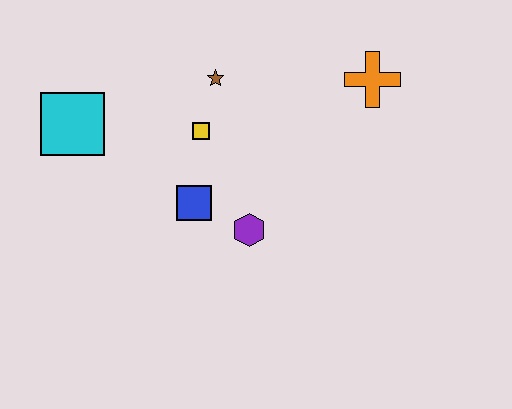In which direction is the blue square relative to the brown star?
The blue square is below the brown star.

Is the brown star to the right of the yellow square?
Yes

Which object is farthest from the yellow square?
The orange cross is farthest from the yellow square.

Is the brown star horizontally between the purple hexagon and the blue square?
Yes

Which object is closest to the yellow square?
The brown star is closest to the yellow square.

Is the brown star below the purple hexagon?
No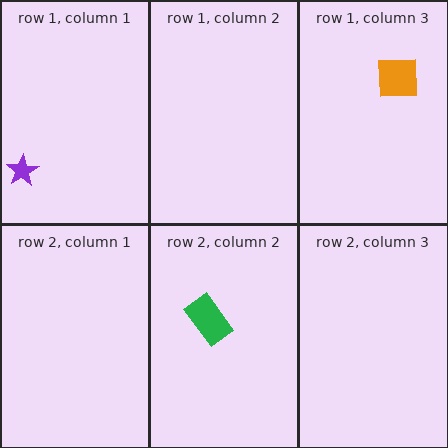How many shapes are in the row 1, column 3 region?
1.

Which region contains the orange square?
The row 1, column 3 region.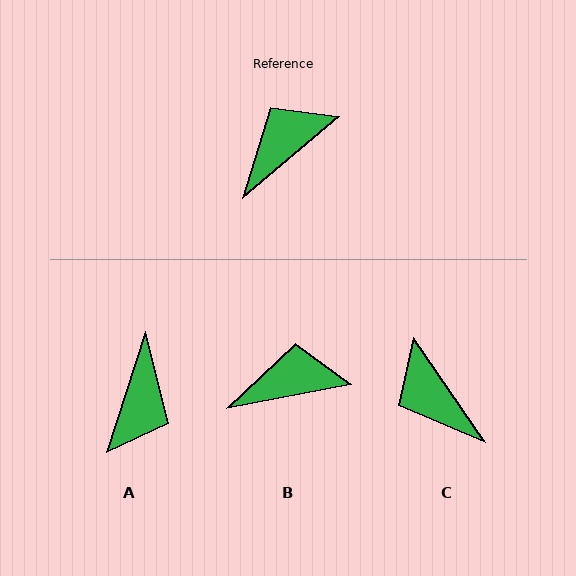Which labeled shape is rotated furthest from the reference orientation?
A, about 148 degrees away.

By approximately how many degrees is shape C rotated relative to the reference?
Approximately 84 degrees counter-clockwise.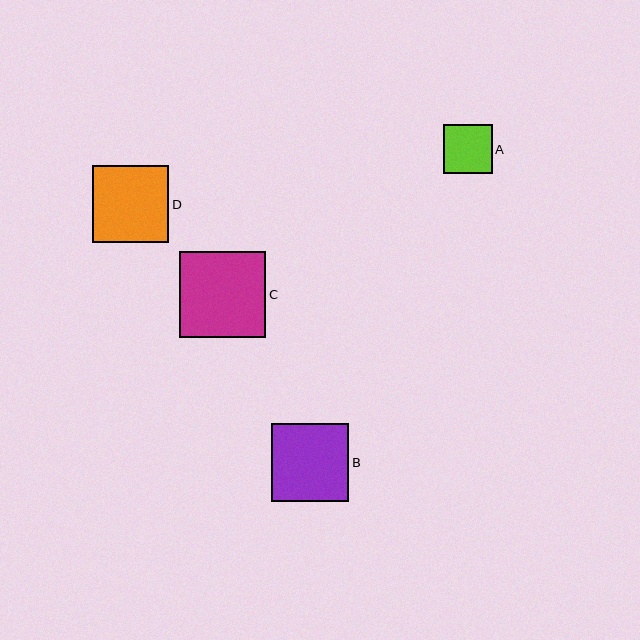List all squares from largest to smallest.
From largest to smallest: C, B, D, A.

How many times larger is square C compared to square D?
Square C is approximately 1.1 times the size of square D.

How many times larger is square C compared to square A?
Square C is approximately 1.8 times the size of square A.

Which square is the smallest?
Square A is the smallest with a size of approximately 49 pixels.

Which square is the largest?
Square C is the largest with a size of approximately 86 pixels.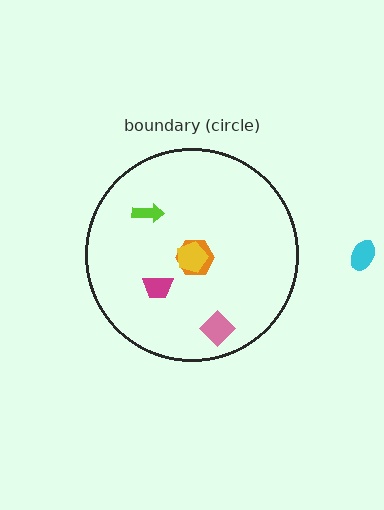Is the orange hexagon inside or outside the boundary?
Inside.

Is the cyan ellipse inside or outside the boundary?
Outside.